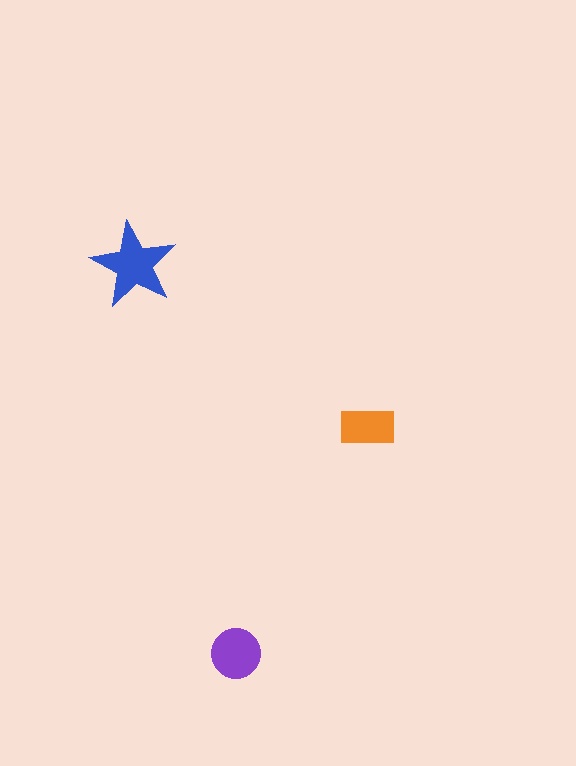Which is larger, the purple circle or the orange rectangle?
The purple circle.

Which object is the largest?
The blue star.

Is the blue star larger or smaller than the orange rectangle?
Larger.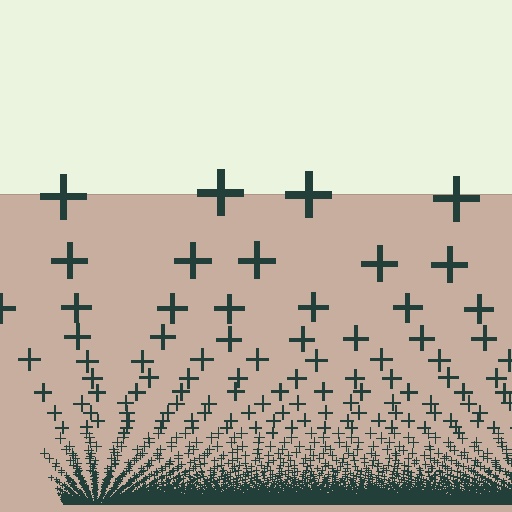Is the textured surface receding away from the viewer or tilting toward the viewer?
The surface appears to tilt toward the viewer. Texture elements get larger and sparser toward the top.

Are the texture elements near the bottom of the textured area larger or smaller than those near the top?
Smaller. The gradient is inverted — elements near the bottom are smaller and denser.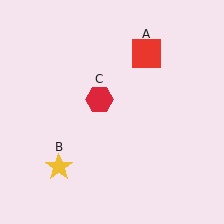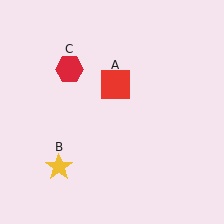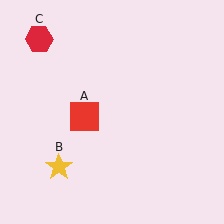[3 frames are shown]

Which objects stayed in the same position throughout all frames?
Yellow star (object B) remained stationary.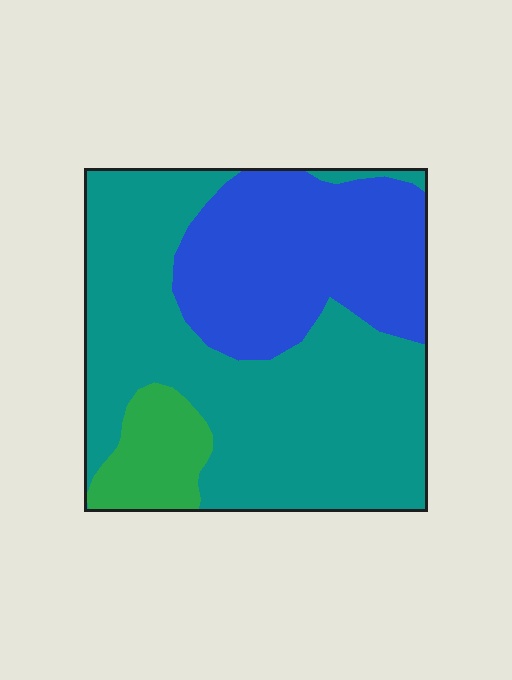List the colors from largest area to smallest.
From largest to smallest: teal, blue, green.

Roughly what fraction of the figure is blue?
Blue covers about 35% of the figure.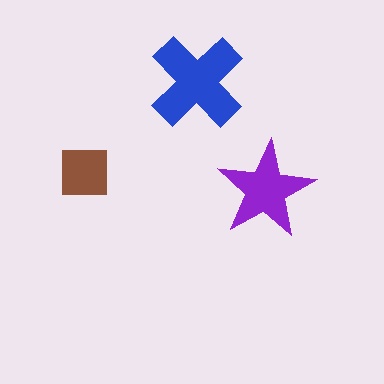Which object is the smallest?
The brown square.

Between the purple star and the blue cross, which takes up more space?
The blue cross.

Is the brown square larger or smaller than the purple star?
Smaller.